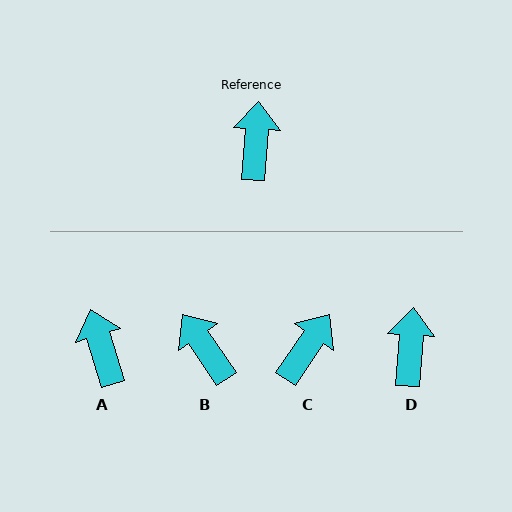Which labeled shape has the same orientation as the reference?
D.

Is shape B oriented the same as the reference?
No, it is off by about 38 degrees.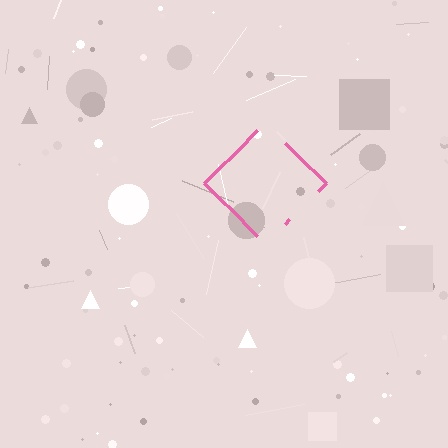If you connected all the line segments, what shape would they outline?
They would outline a diamond.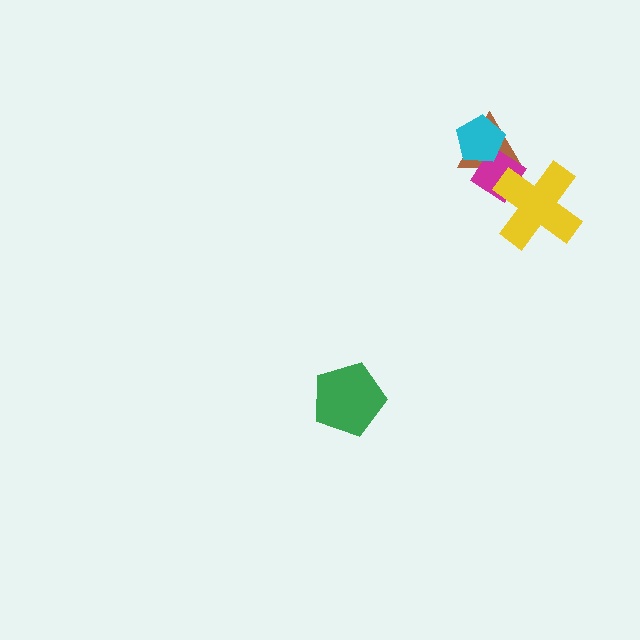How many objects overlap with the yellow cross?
2 objects overlap with the yellow cross.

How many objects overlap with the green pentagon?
0 objects overlap with the green pentagon.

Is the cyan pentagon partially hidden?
No, no other shape covers it.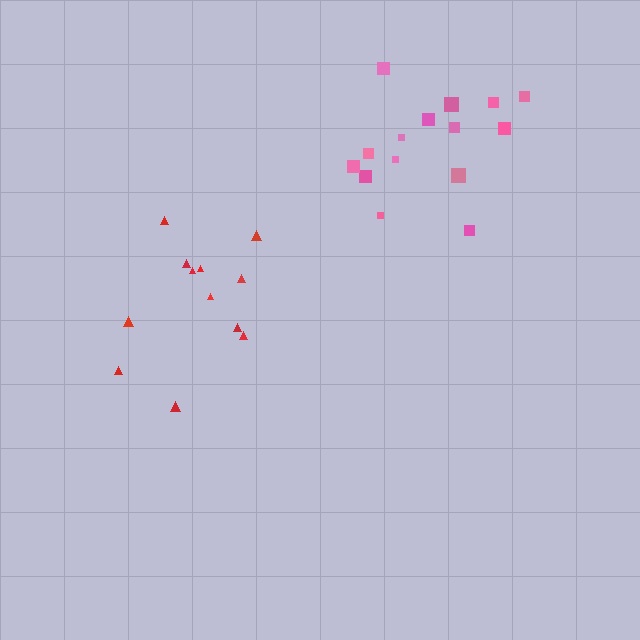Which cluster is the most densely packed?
Red.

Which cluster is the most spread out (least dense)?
Pink.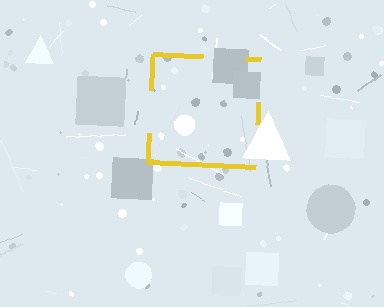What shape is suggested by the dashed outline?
The dashed outline suggests a square.